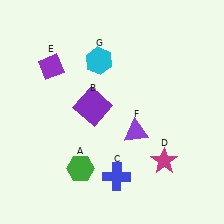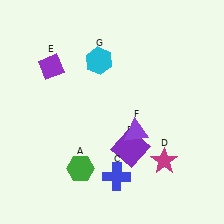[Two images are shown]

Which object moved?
The purple square (B) moved down.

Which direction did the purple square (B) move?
The purple square (B) moved down.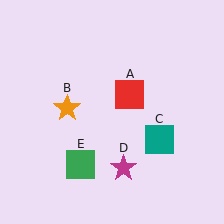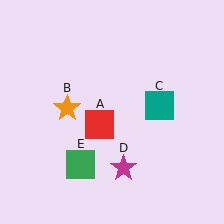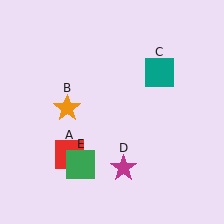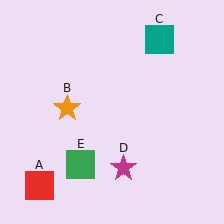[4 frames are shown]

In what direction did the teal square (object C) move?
The teal square (object C) moved up.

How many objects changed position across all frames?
2 objects changed position: red square (object A), teal square (object C).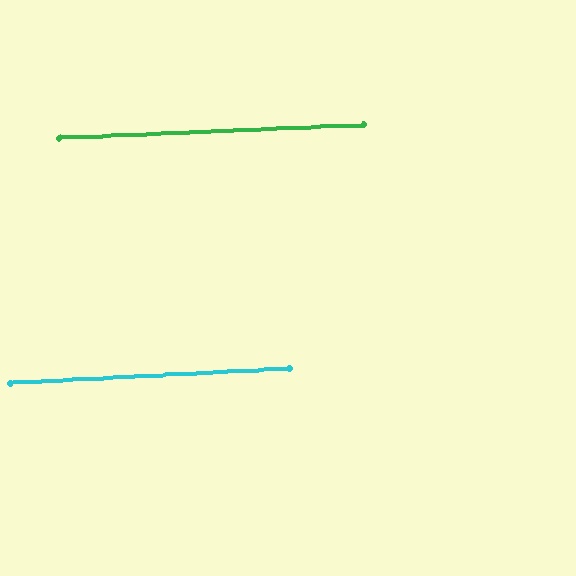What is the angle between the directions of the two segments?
Approximately 0 degrees.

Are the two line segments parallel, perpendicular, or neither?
Parallel — their directions differ by only 0.3°.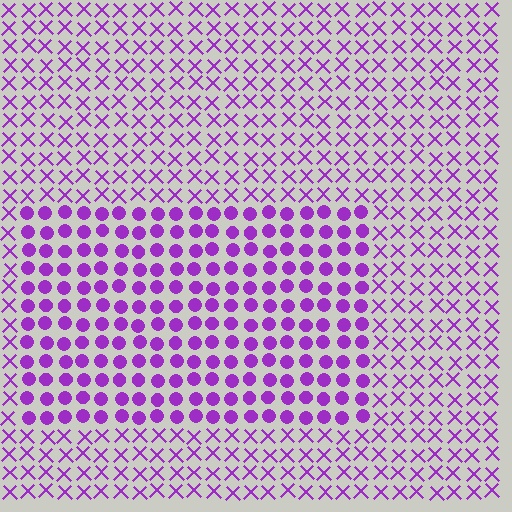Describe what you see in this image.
The image is filled with small purple elements arranged in a uniform grid. A rectangle-shaped region contains circles, while the surrounding area contains X marks. The boundary is defined purely by the change in element shape.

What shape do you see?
I see a rectangle.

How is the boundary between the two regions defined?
The boundary is defined by a change in element shape: circles inside vs. X marks outside. All elements share the same color and spacing.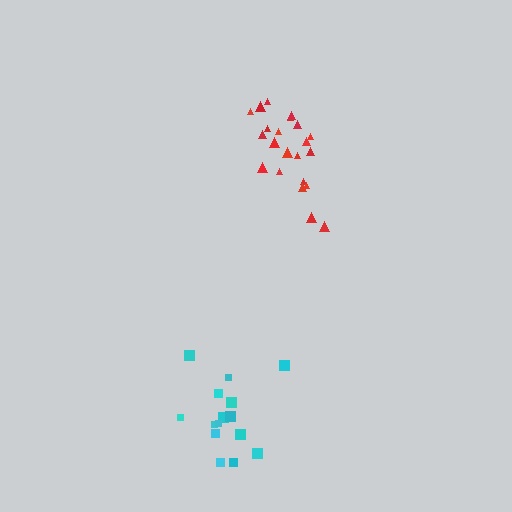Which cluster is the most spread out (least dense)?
Cyan.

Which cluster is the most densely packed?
Red.